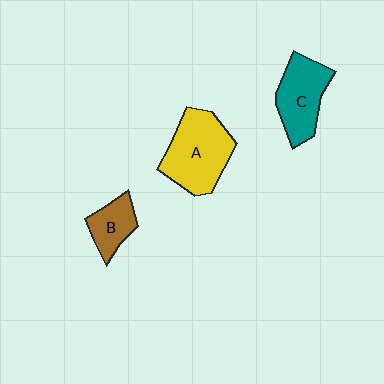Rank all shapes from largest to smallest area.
From largest to smallest: A (yellow), C (teal), B (brown).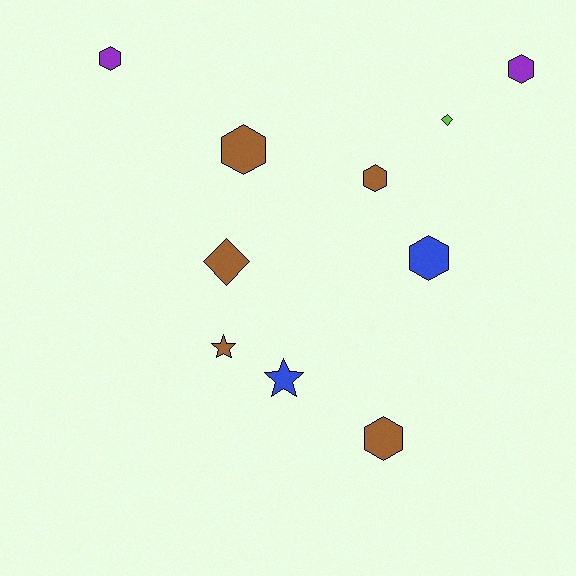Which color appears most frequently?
Brown, with 5 objects.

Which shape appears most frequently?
Hexagon, with 6 objects.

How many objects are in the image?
There are 10 objects.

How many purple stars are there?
There are no purple stars.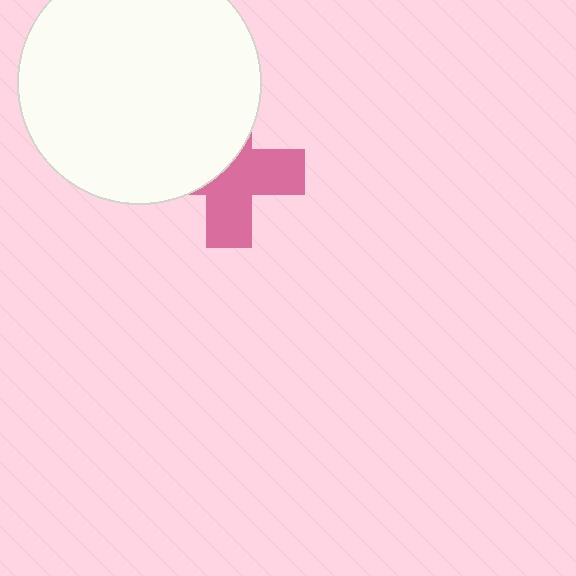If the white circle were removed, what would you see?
You would see the complete pink cross.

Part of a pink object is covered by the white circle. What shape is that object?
It is a cross.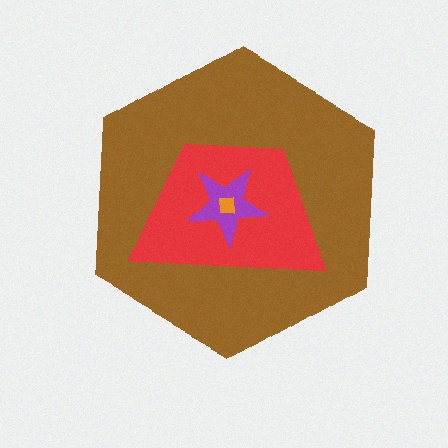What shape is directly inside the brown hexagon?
The red trapezoid.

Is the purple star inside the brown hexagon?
Yes.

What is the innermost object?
The orange square.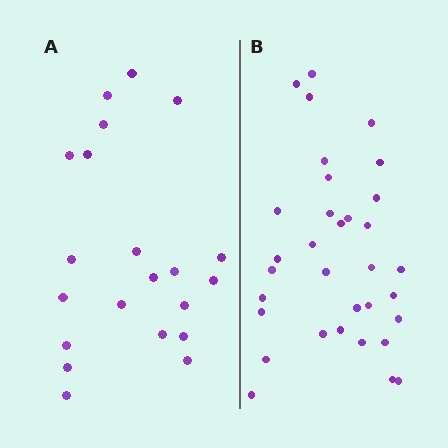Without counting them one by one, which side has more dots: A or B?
Region B (the right region) has more dots.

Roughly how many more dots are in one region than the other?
Region B has roughly 12 or so more dots than region A.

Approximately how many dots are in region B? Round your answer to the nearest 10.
About 30 dots. (The exact count is 33, which rounds to 30.)